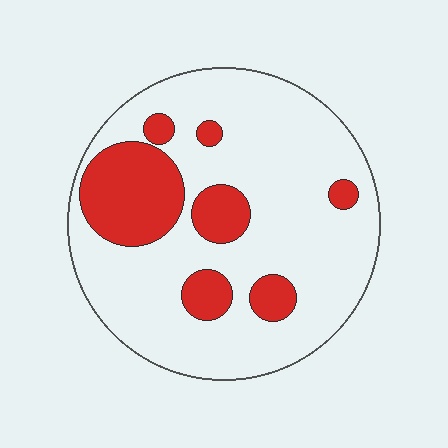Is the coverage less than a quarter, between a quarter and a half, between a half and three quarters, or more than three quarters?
Less than a quarter.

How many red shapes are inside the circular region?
7.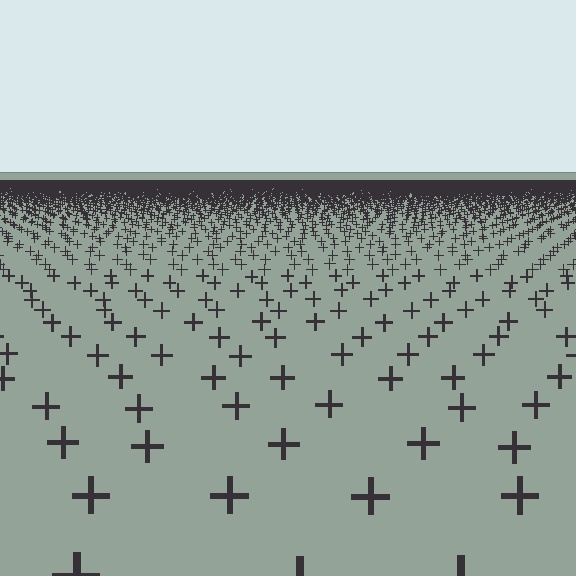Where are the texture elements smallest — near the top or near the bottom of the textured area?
Near the top.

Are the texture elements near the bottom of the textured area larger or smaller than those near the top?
Larger. Near the bottom, elements are closer to the viewer and appear at a bigger on-screen size.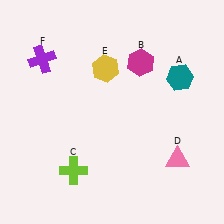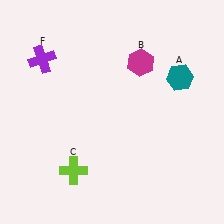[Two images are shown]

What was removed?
The pink triangle (D), the yellow hexagon (E) were removed in Image 2.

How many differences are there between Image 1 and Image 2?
There are 2 differences between the two images.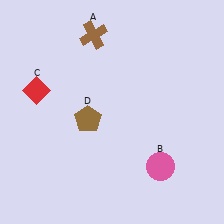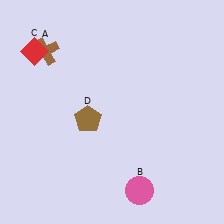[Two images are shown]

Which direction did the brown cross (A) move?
The brown cross (A) moved left.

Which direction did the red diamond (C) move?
The red diamond (C) moved up.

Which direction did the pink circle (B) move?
The pink circle (B) moved down.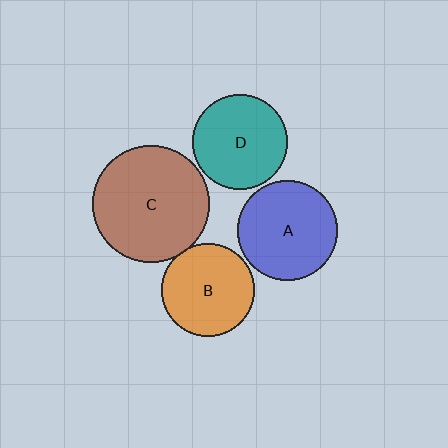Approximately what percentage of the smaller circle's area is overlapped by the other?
Approximately 5%.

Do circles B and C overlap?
Yes.